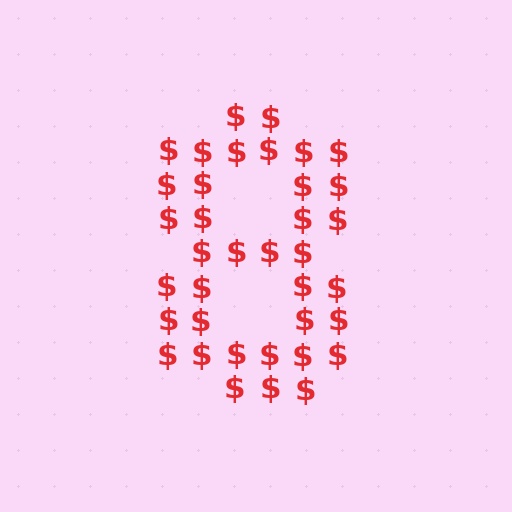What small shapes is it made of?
It is made of small dollar signs.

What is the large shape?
The large shape is the digit 8.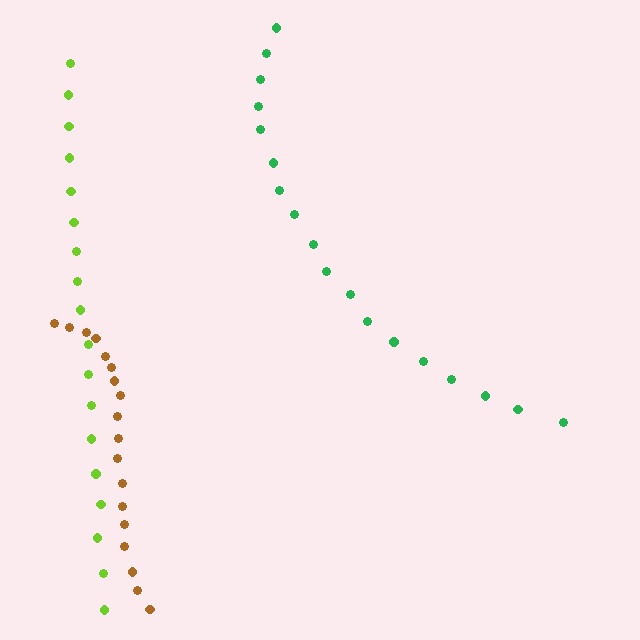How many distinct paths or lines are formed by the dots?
There are 3 distinct paths.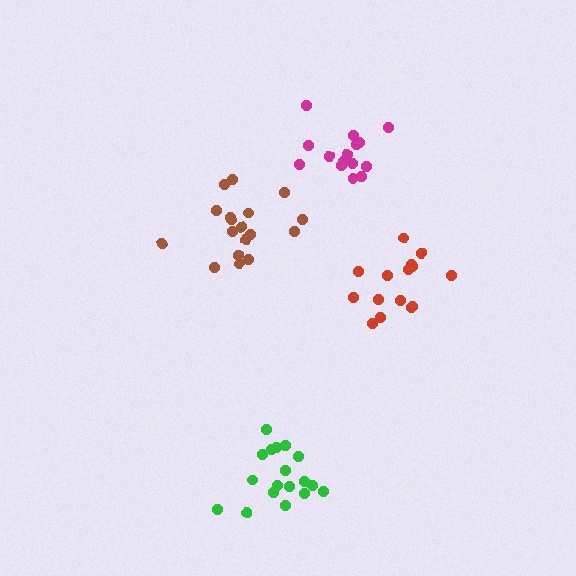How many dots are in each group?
Group 1: 18 dots, Group 2: 15 dots, Group 3: 15 dots, Group 4: 18 dots (66 total).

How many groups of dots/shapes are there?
There are 4 groups.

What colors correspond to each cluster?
The clusters are colored: green, magenta, red, brown.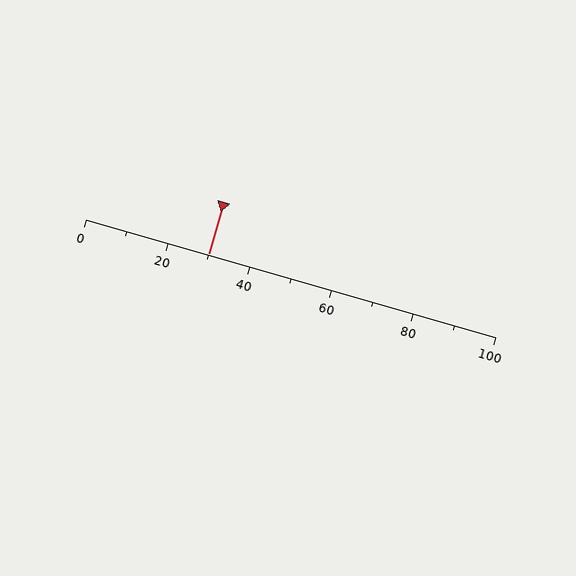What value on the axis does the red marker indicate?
The marker indicates approximately 30.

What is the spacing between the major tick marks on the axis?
The major ticks are spaced 20 apart.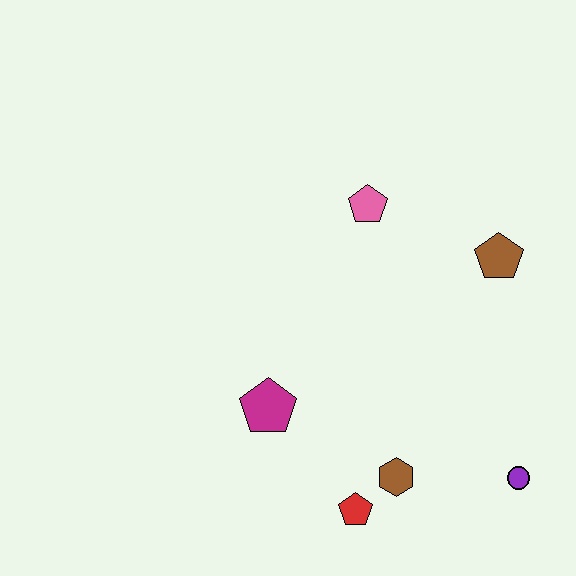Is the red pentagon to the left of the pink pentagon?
Yes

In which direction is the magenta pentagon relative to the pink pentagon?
The magenta pentagon is below the pink pentagon.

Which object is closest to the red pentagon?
The brown hexagon is closest to the red pentagon.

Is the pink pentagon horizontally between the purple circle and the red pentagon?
Yes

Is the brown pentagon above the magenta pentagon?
Yes